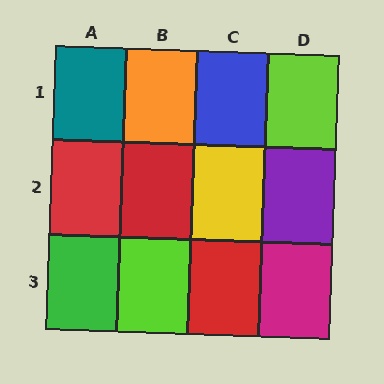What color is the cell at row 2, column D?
Purple.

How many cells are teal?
1 cell is teal.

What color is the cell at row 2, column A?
Red.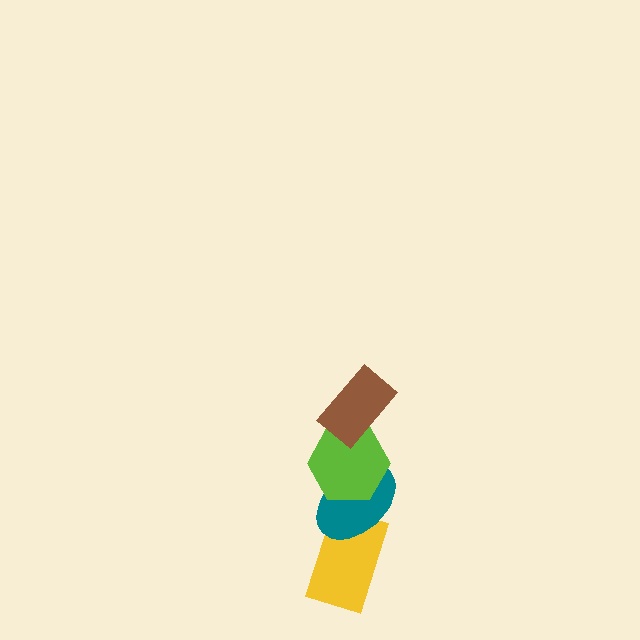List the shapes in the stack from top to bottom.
From top to bottom: the brown rectangle, the lime hexagon, the teal ellipse, the yellow rectangle.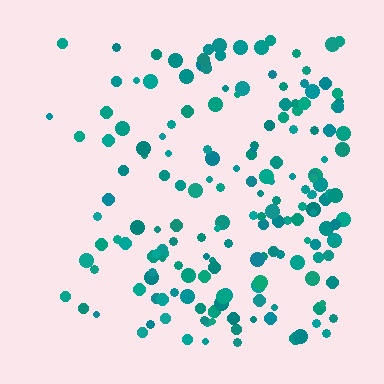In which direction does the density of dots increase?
From left to right, with the right side densest.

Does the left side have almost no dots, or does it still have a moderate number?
Still a moderate number, just noticeably fewer than the right.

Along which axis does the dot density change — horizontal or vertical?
Horizontal.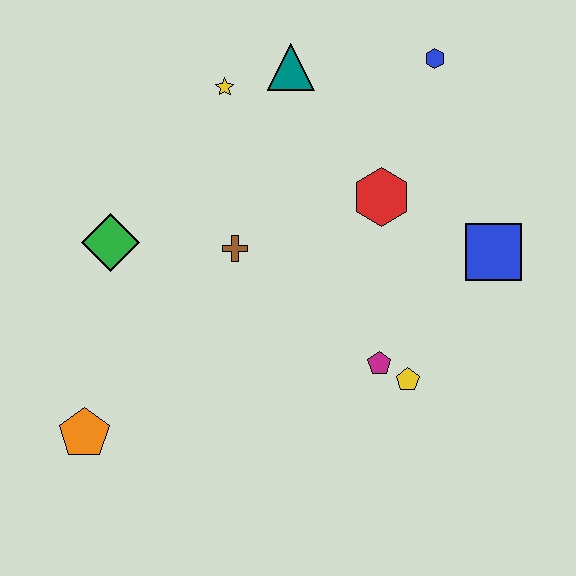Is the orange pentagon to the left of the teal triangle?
Yes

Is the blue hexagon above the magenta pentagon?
Yes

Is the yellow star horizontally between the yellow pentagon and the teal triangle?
No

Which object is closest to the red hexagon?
The blue square is closest to the red hexagon.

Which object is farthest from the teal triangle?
The orange pentagon is farthest from the teal triangle.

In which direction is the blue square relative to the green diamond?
The blue square is to the right of the green diamond.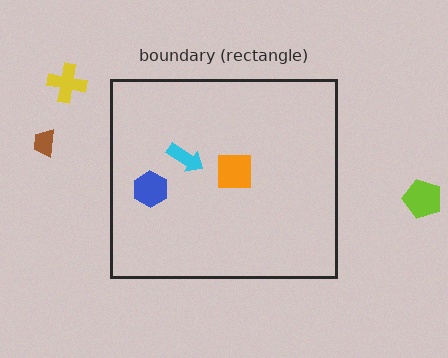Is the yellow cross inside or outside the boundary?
Outside.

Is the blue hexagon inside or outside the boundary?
Inside.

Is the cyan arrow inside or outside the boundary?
Inside.